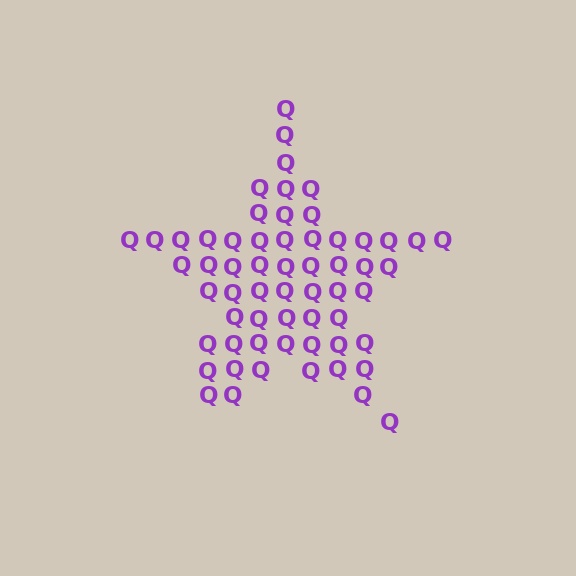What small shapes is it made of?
It is made of small letter Q's.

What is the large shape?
The large shape is a star.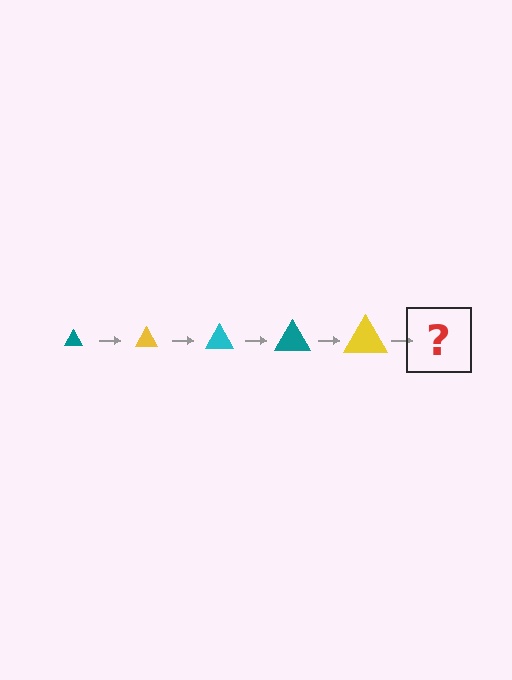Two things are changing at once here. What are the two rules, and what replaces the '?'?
The two rules are that the triangle grows larger each step and the color cycles through teal, yellow, and cyan. The '?' should be a cyan triangle, larger than the previous one.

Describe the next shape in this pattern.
It should be a cyan triangle, larger than the previous one.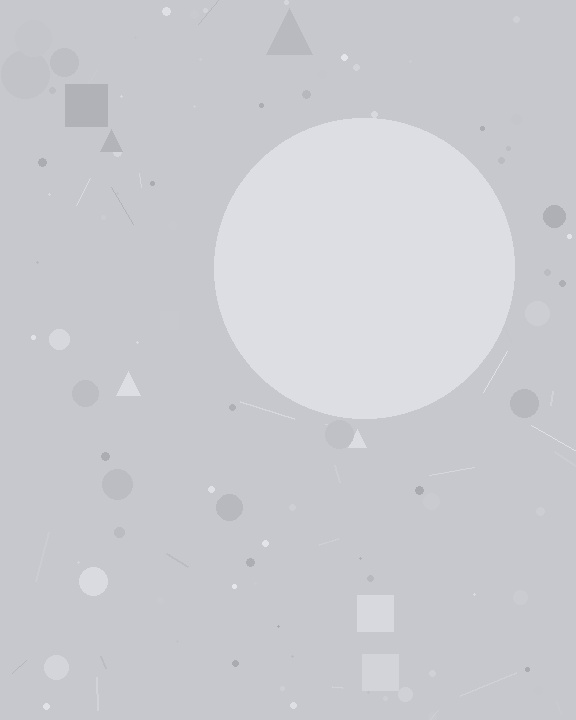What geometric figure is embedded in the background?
A circle is embedded in the background.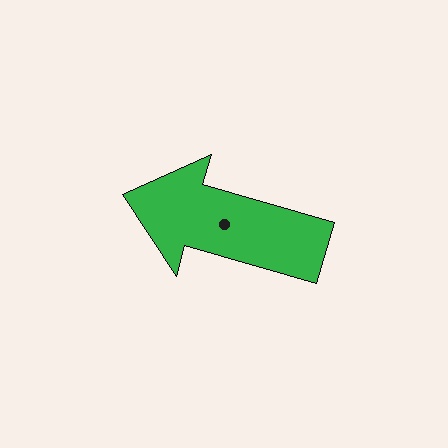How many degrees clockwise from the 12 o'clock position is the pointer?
Approximately 286 degrees.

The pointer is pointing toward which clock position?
Roughly 10 o'clock.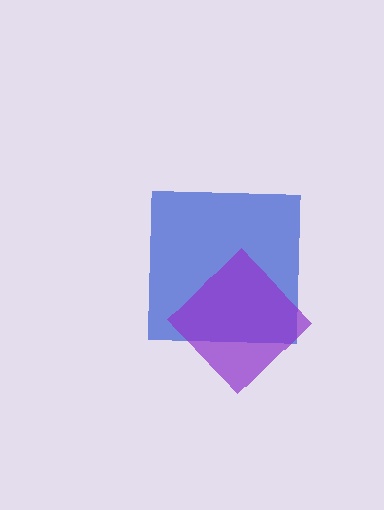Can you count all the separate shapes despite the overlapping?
Yes, there are 2 separate shapes.